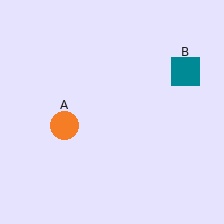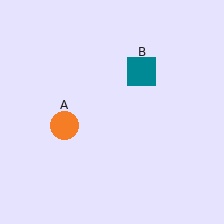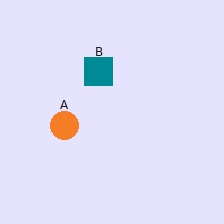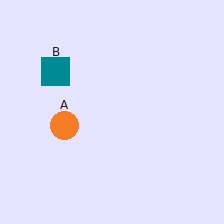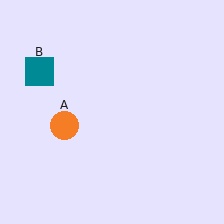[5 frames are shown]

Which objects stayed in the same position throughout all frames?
Orange circle (object A) remained stationary.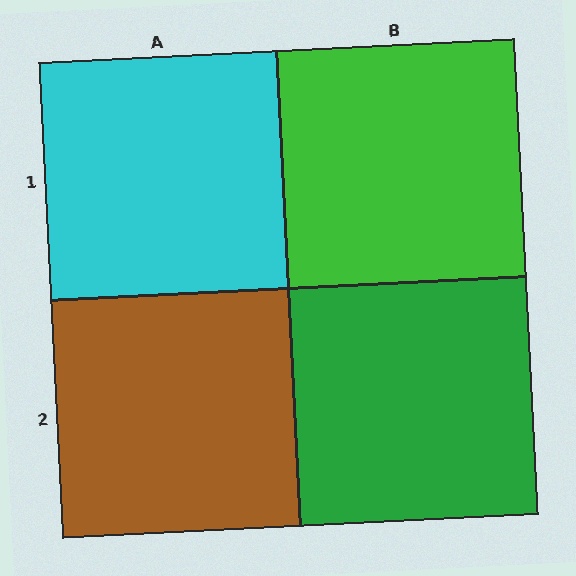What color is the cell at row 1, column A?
Cyan.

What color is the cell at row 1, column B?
Green.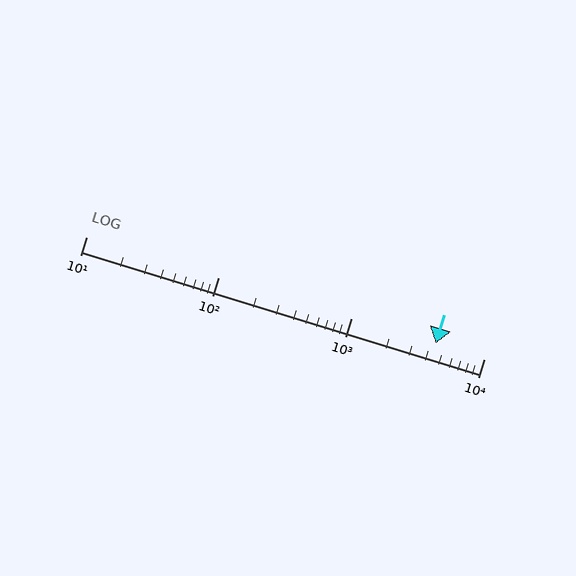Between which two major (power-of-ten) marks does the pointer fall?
The pointer is between 1000 and 10000.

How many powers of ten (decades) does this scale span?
The scale spans 3 decades, from 10 to 10000.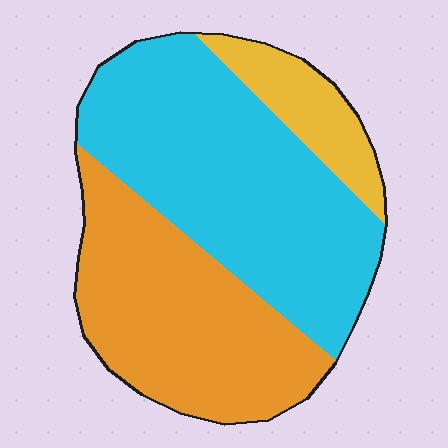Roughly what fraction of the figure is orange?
Orange takes up about three eighths (3/8) of the figure.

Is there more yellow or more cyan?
Cyan.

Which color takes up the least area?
Yellow, at roughly 10%.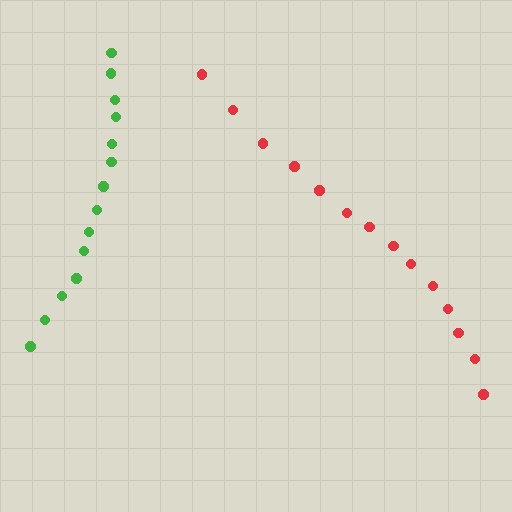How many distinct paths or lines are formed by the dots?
There are 2 distinct paths.